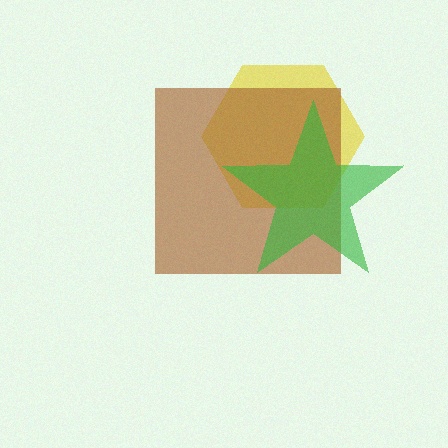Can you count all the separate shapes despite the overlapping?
Yes, there are 3 separate shapes.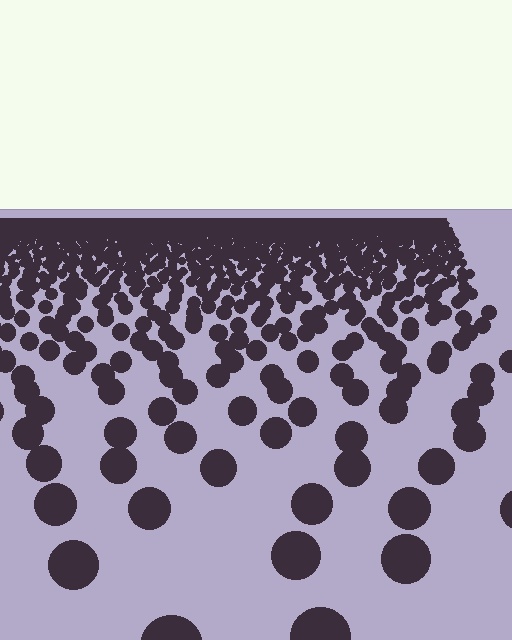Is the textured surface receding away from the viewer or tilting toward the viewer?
The surface is receding away from the viewer. Texture elements get smaller and denser toward the top.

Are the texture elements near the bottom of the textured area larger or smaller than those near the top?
Larger. Near the bottom, elements are closer to the viewer and appear at a bigger on-screen size.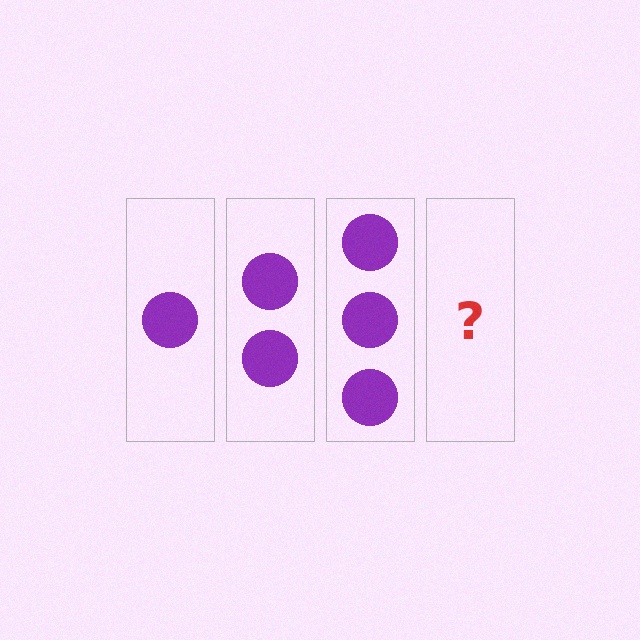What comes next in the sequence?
The next element should be 4 circles.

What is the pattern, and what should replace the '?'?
The pattern is that each step adds one more circle. The '?' should be 4 circles.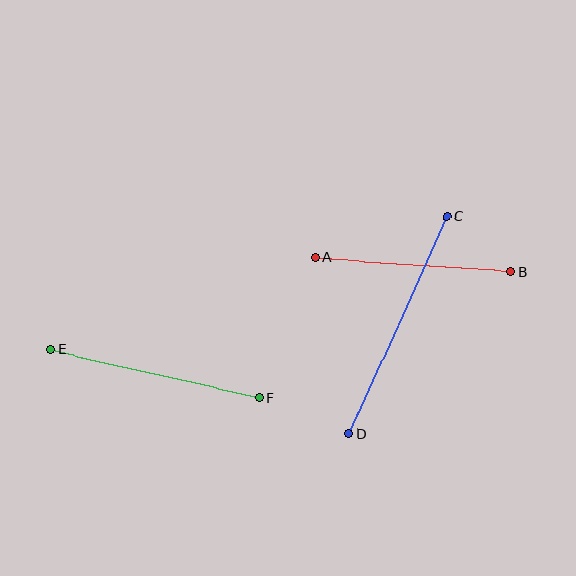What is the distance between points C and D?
The distance is approximately 238 pixels.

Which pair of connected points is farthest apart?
Points C and D are farthest apart.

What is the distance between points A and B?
The distance is approximately 196 pixels.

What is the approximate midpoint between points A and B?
The midpoint is at approximately (413, 264) pixels.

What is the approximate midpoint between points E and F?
The midpoint is at approximately (155, 374) pixels.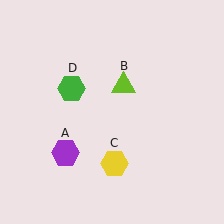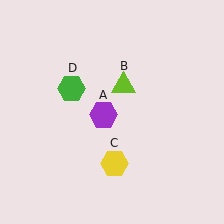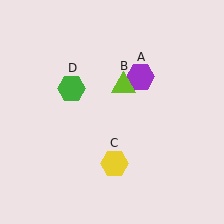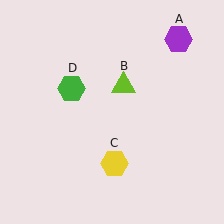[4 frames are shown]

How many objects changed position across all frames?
1 object changed position: purple hexagon (object A).